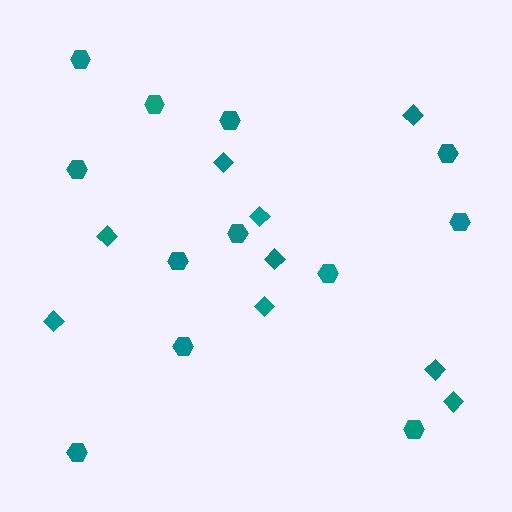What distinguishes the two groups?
There are 2 groups: one group of diamonds (9) and one group of hexagons (12).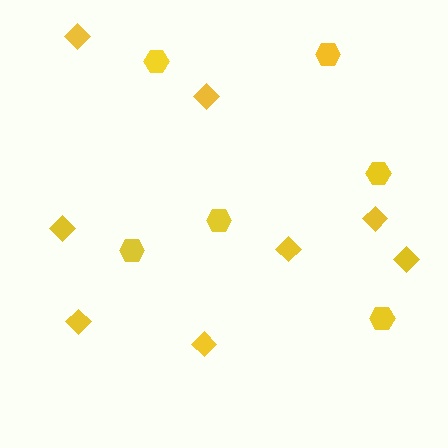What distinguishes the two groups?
There are 2 groups: one group of hexagons (6) and one group of diamonds (8).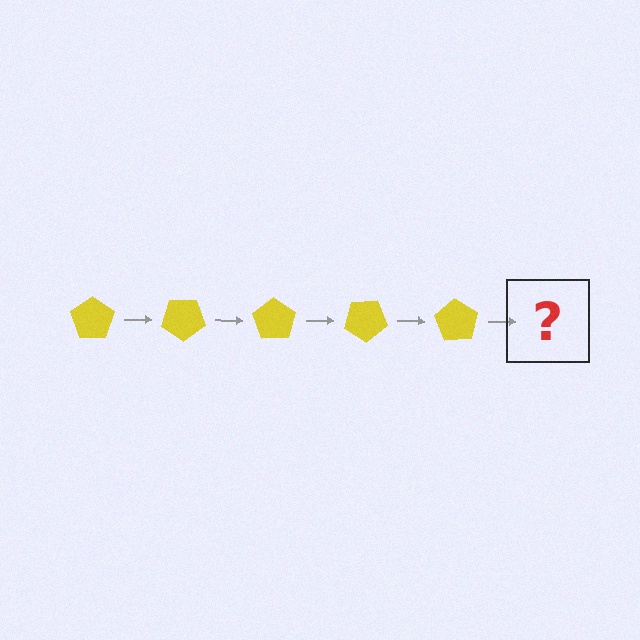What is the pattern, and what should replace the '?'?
The pattern is that the pentagon rotates 35 degrees each step. The '?' should be a yellow pentagon rotated 175 degrees.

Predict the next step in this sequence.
The next step is a yellow pentagon rotated 175 degrees.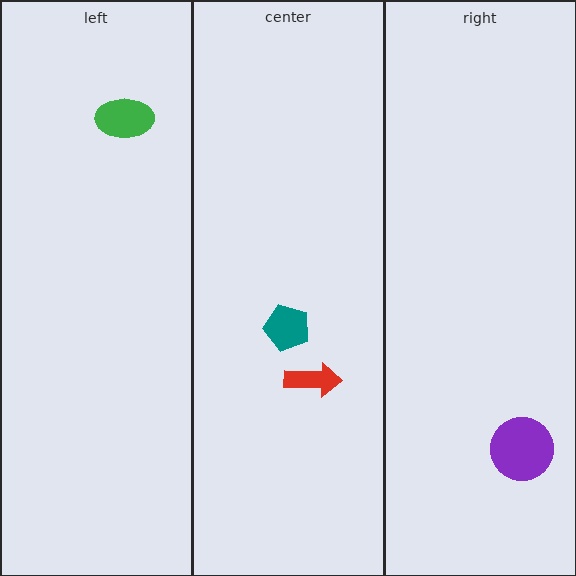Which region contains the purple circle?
The right region.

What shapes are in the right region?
The purple circle.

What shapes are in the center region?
The teal pentagon, the red arrow.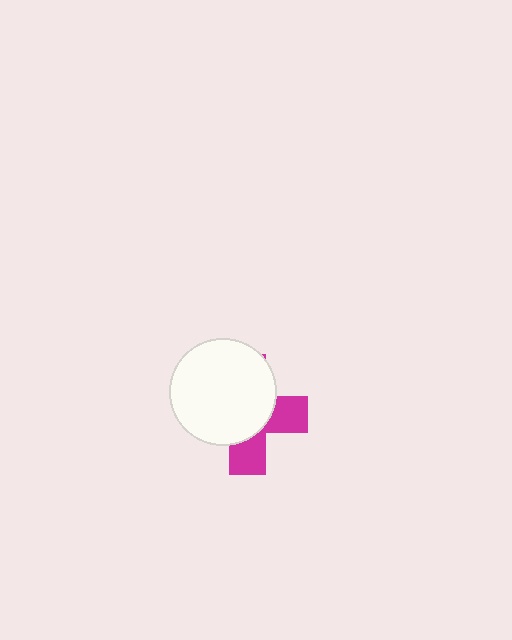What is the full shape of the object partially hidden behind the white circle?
The partially hidden object is a magenta cross.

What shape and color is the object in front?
The object in front is a white circle.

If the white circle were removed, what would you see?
You would see the complete magenta cross.